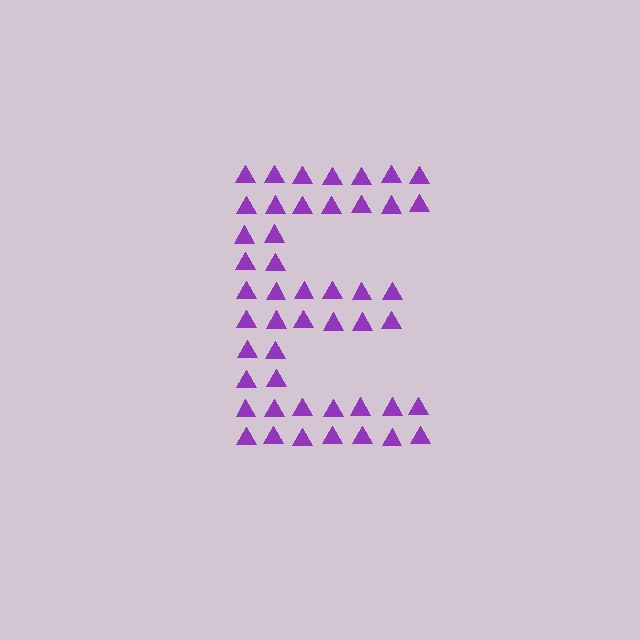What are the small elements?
The small elements are triangles.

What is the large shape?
The large shape is the letter E.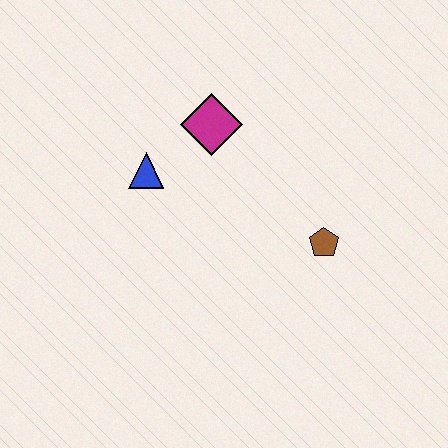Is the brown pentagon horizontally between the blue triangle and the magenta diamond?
No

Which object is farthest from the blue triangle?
The brown pentagon is farthest from the blue triangle.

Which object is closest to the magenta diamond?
The blue triangle is closest to the magenta diamond.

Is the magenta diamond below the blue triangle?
No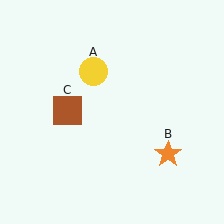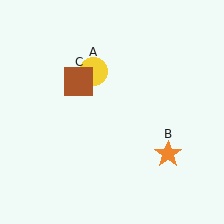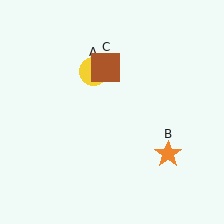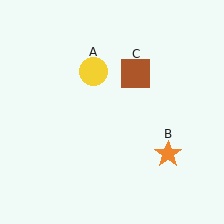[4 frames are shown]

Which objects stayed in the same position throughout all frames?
Yellow circle (object A) and orange star (object B) remained stationary.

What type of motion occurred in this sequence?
The brown square (object C) rotated clockwise around the center of the scene.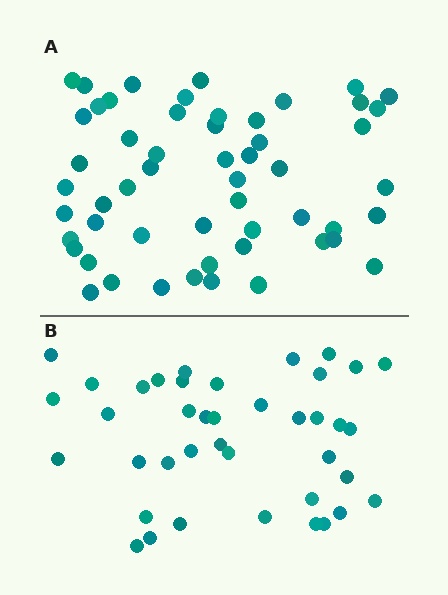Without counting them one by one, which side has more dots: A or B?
Region A (the top region) has more dots.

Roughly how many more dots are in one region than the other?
Region A has approximately 15 more dots than region B.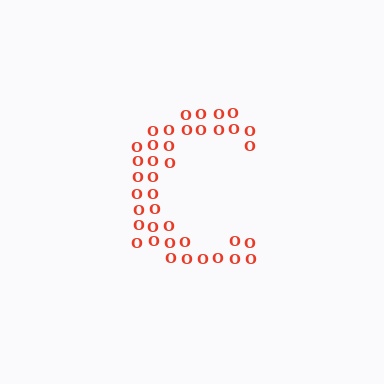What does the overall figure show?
The overall figure shows the letter C.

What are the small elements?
The small elements are letter O's.